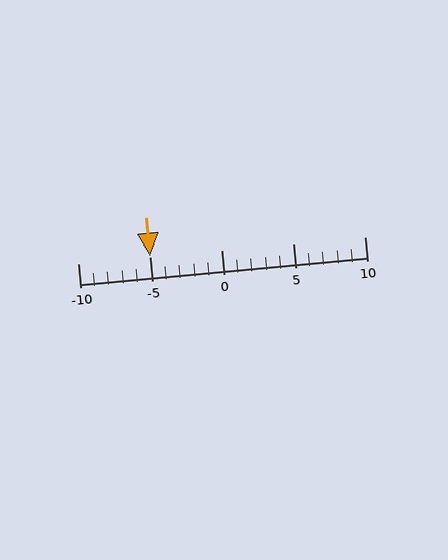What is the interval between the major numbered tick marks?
The major tick marks are spaced 5 units apart.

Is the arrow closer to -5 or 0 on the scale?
The arrow is closer to -5.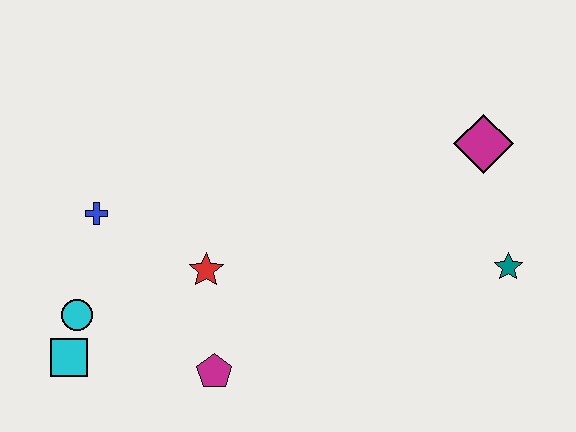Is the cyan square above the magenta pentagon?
Yes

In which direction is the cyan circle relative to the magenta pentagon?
The cyan circle is to the left of the magenta pentagon.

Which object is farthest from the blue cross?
The teal star is farthest from the blue cross.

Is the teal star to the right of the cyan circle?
Yes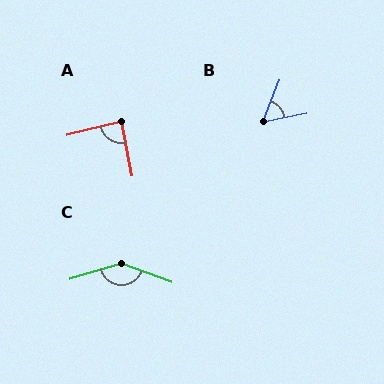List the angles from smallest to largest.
B (58°), A (86°), C (143°).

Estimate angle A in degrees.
Approximately 86 degrees.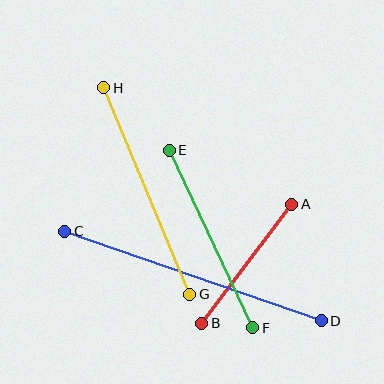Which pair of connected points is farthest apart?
Points C and D are farthest apart.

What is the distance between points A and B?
The distance is approximately 149 pixels.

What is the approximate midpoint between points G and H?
The midpoint is at approximately (147, 191) pixels.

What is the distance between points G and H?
The distance is approximately 224 pixels.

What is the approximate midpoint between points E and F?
The midpoint is at approximately (211, 239) pixels.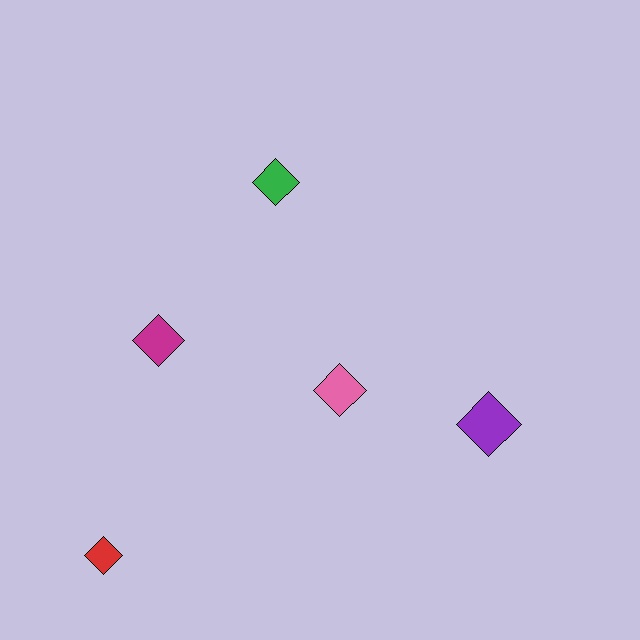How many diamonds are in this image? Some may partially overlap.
There are 5 diamonds.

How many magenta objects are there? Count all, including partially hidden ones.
There is 1 magenta object.